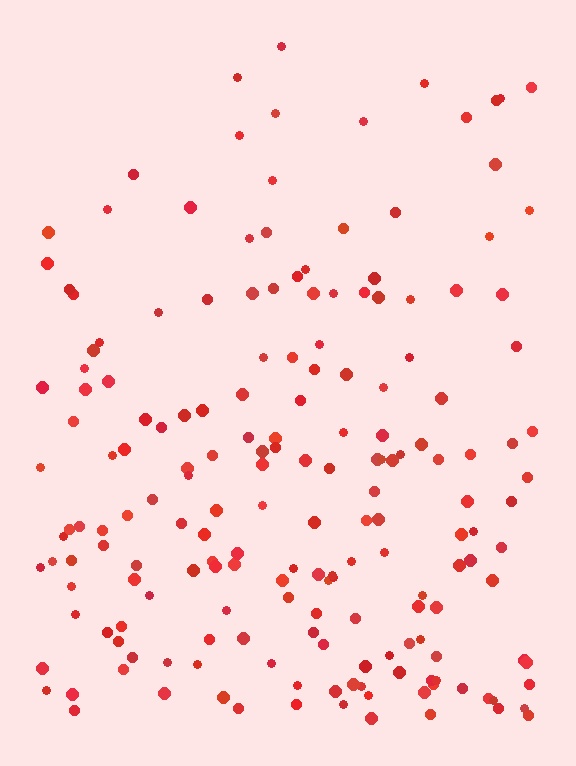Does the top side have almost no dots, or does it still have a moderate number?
Still a moderate number, just noticeably fewer than the bottom.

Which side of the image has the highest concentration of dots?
The bottom.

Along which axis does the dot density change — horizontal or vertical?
Vertical.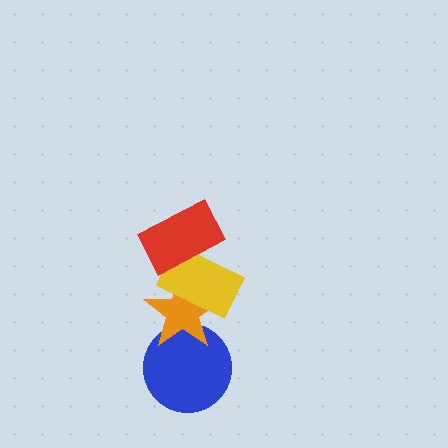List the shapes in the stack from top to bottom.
From top to bottom: the red rectangle, the yellow rectangle, the orange star, the blue circle.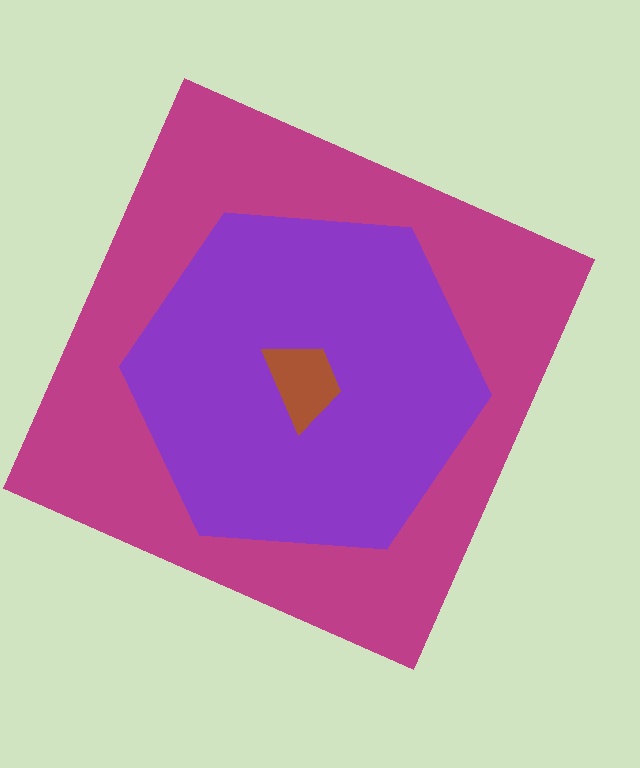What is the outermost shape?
The magenta square.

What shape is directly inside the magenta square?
The purple hexagon.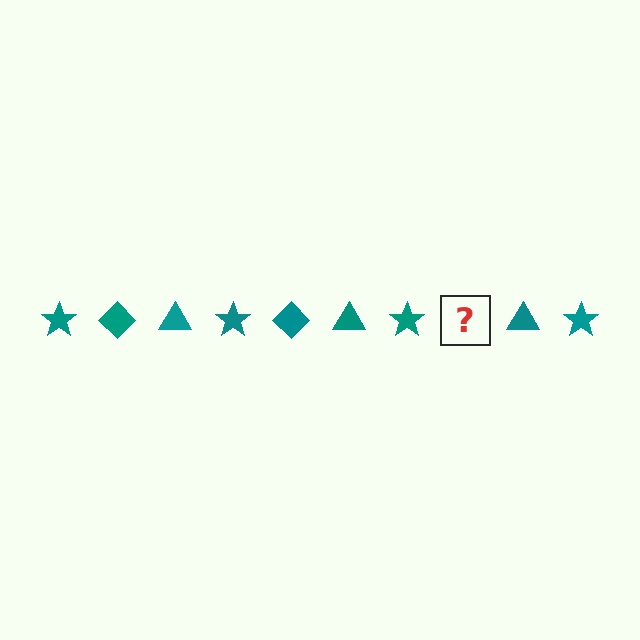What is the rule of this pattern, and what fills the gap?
The rule is that the pattern cycles through star, diamond, triangle shapes in teal. The gap should be filled with a teal diamond.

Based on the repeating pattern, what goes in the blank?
The blank should be a teal diamond.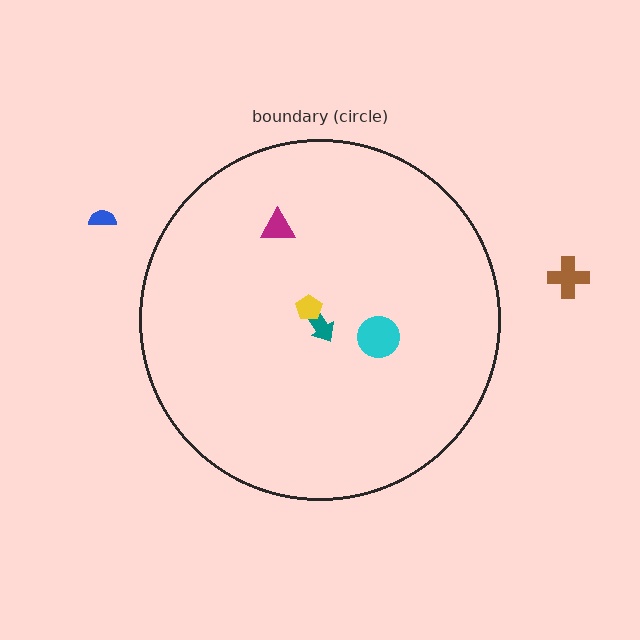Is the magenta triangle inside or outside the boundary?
Inside.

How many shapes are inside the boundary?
4 inside, 2 outside.